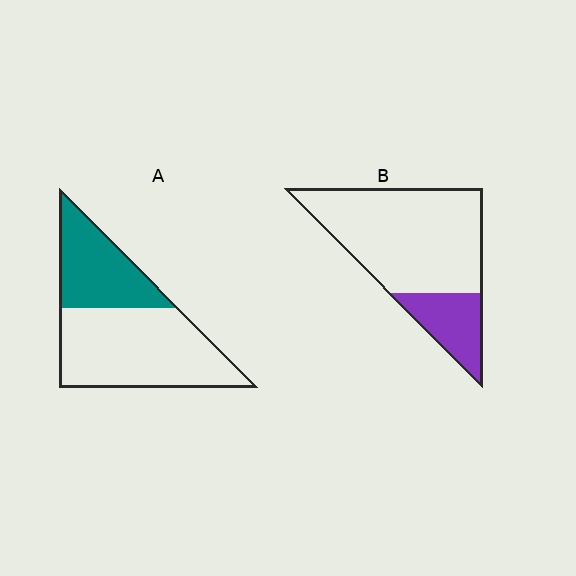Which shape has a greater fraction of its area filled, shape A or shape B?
Shape A.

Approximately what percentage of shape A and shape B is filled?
A is approximately 35% and B is approximately 25%.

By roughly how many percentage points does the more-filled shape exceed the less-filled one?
By roughly 15 percentage points (A over B).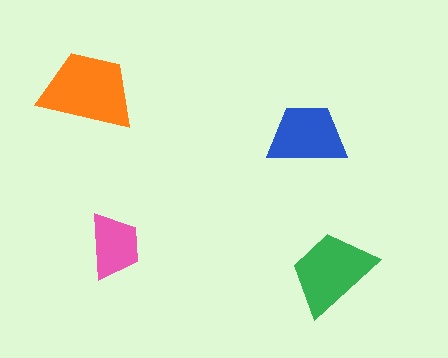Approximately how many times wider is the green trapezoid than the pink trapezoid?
About 1.5 times wider.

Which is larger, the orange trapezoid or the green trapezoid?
The orange one.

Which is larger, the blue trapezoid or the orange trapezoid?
The orange one.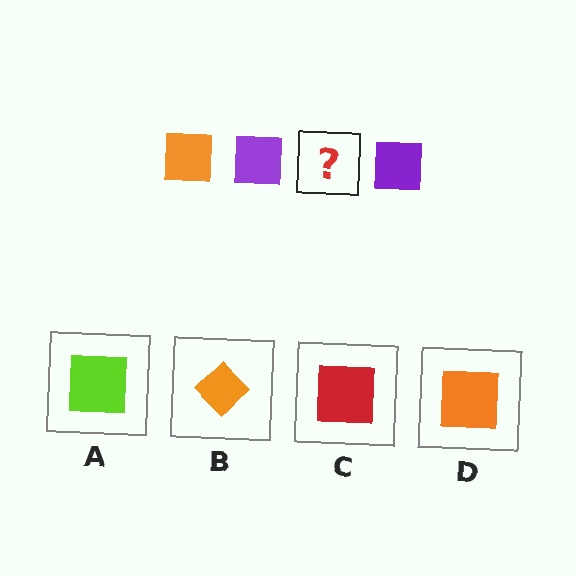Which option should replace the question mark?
Option D.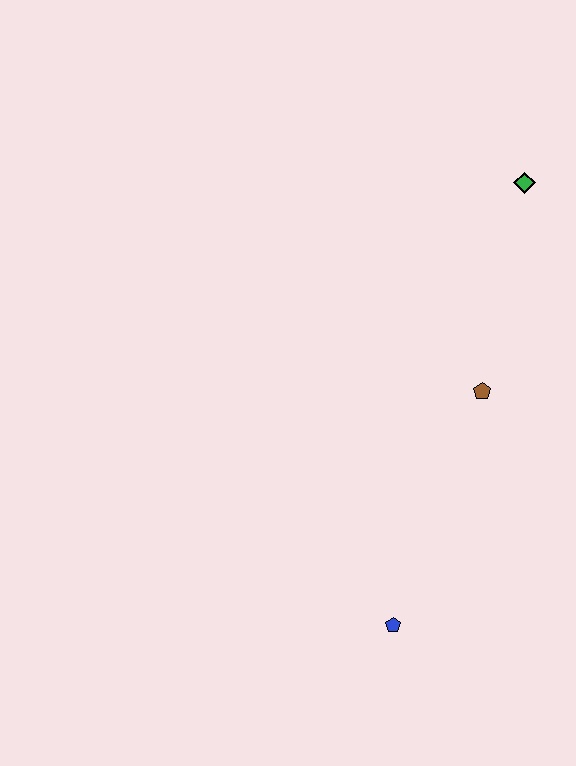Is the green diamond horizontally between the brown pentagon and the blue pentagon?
No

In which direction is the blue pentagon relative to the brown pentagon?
The blue pentagon is below the brown pentagon.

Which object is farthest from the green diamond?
The blue pentagon is farthest from the green diamond.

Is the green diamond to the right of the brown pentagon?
Yes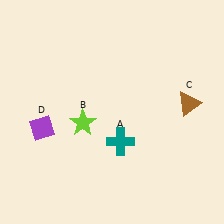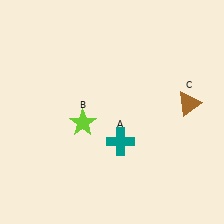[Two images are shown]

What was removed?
The purple diamond (D) was removed in Image 2.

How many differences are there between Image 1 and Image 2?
There is 1 difference between the two images.